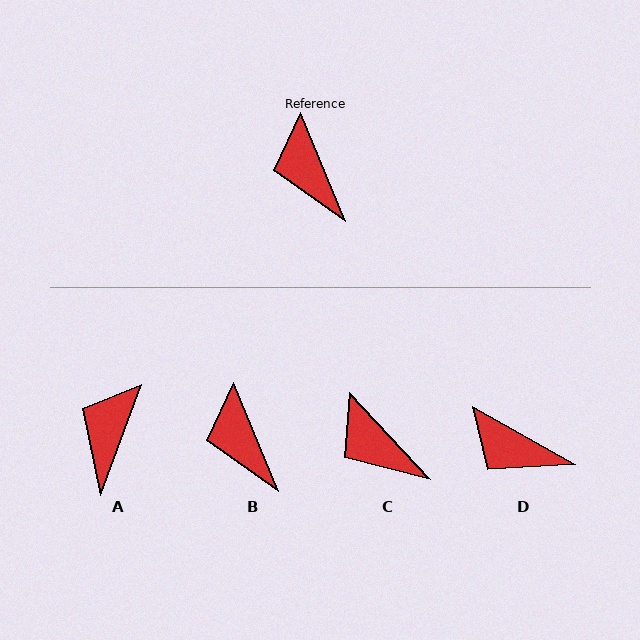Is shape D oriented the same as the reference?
No, it is off by about 38 degrees.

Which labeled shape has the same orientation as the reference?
B.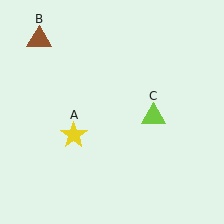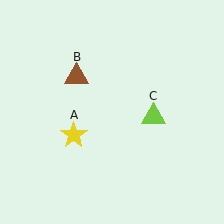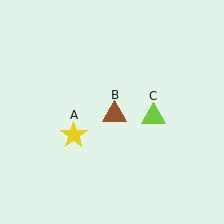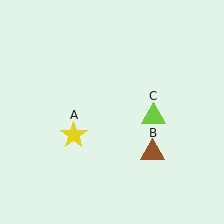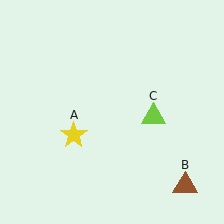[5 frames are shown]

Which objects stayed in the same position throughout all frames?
Yellow star (object A) and lime triangle (object C) remained stationary.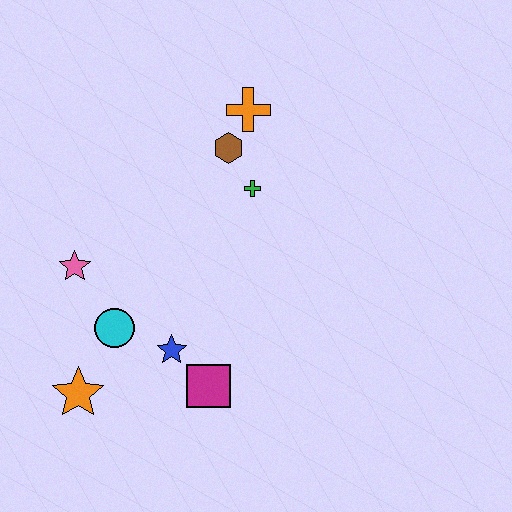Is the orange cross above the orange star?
Yes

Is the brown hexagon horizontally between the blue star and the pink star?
No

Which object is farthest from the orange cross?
The orange star is farthest from the orange cross.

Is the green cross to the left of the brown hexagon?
No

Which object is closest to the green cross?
The brown hexagon is closest to the green cross.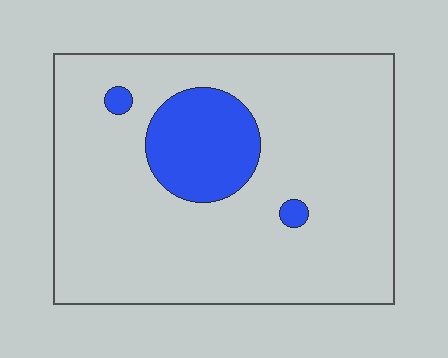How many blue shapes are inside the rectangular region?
3.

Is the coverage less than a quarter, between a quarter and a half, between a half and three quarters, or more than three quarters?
Less than a quarter.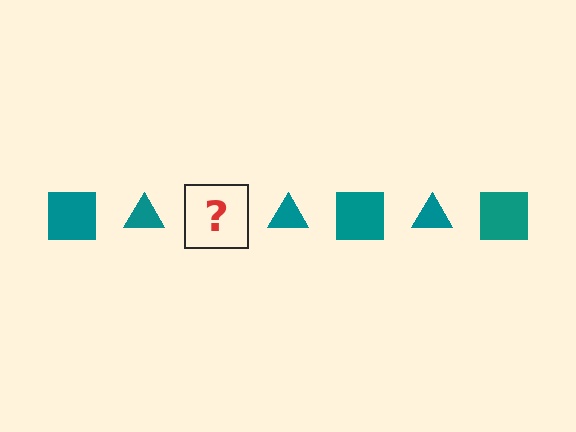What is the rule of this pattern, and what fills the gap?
The rule is that the pattern cycles through square, triangle shapes in teal. The gap should be filled with a teal square.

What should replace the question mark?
The question mark should be replaced with a teal square.